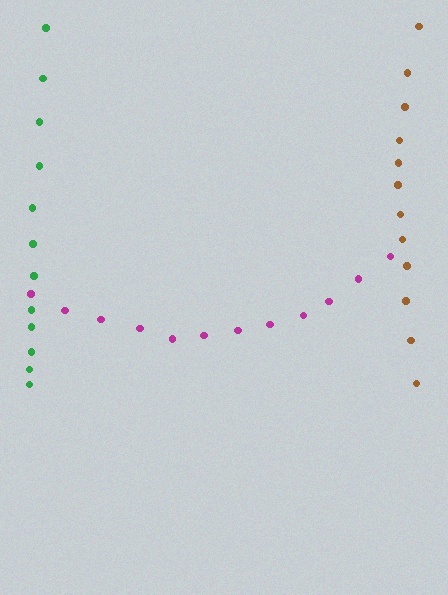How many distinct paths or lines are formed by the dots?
There are 3 distinct paths.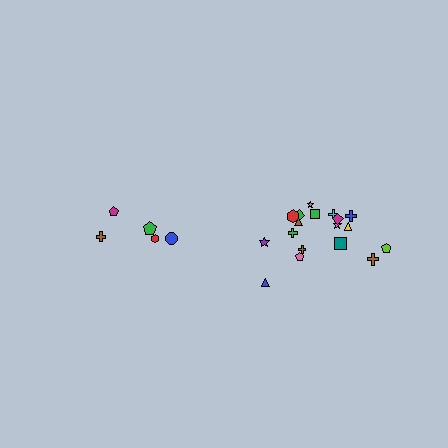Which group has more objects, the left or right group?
The right group.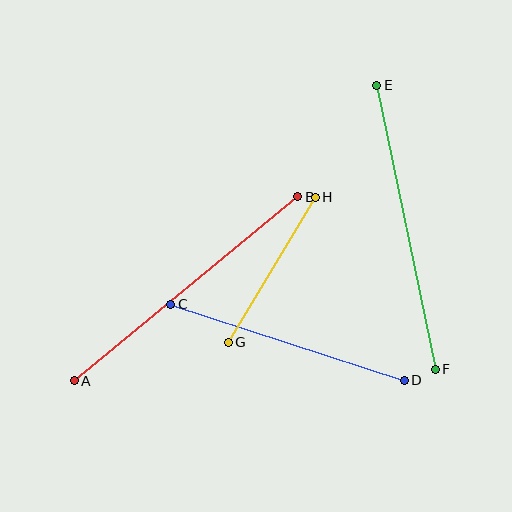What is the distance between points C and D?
The distance is approximately 245 pixels.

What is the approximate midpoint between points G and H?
The midpoint is at approximately (272, 270) pixels.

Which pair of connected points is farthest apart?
Points E and F are farthest apart.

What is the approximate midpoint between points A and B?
The midpoint is at approximately (186, 289) pixels.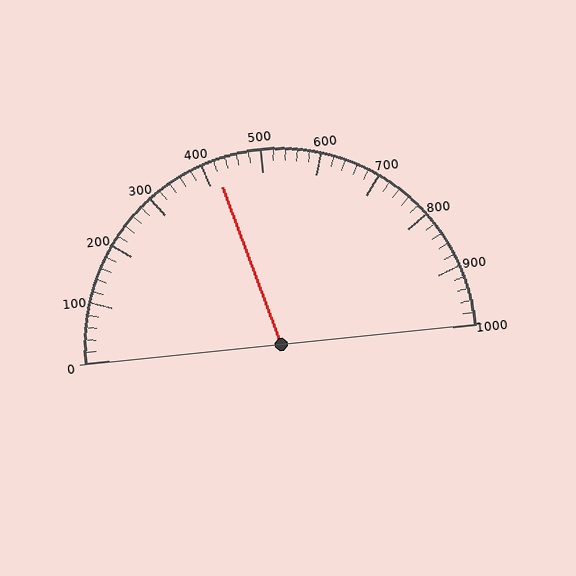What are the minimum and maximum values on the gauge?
The gauge ranges from 0 to 1000.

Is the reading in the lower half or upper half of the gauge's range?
The reading is in the lower half of the range (0 to 1000).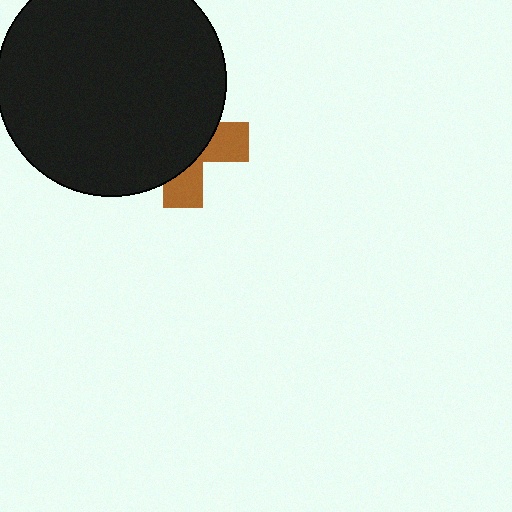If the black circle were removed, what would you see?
You would see the complete brown cross.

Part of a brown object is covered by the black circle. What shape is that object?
It is a cross.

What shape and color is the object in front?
The object in front is a black circle.